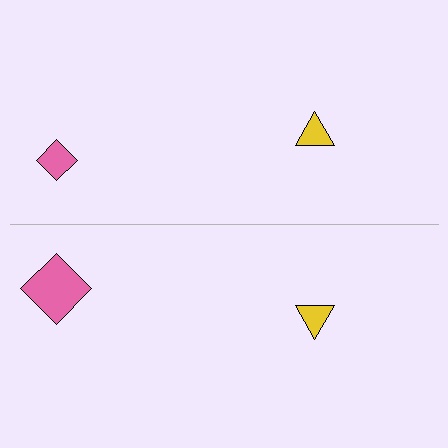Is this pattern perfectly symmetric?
No, the pattern is not perfectly symmetric. The pink diamond on the bottom side has a different size than its mirror counterpart.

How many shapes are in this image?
There are 4 shapes in this image.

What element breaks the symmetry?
The pink diamond on the bottom side has a different size than its mirror counterpart.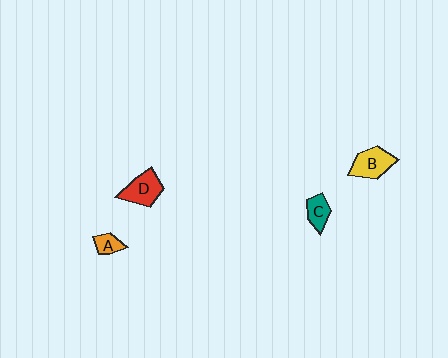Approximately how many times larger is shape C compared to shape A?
Approximately 1.3 times.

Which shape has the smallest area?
Shape A (orange).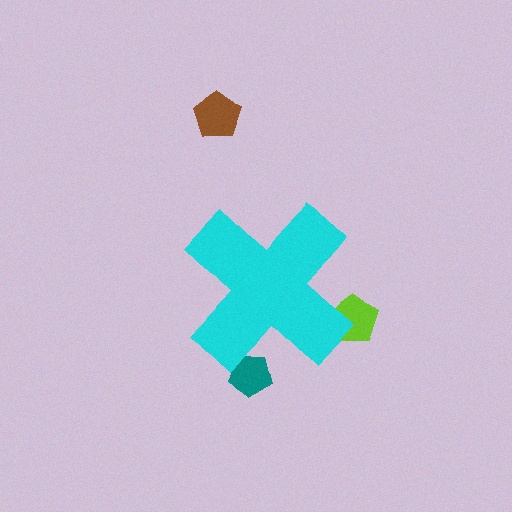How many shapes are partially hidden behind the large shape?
2 shapes are partially hidden.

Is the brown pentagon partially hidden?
No, the brown pentagon is fully visible.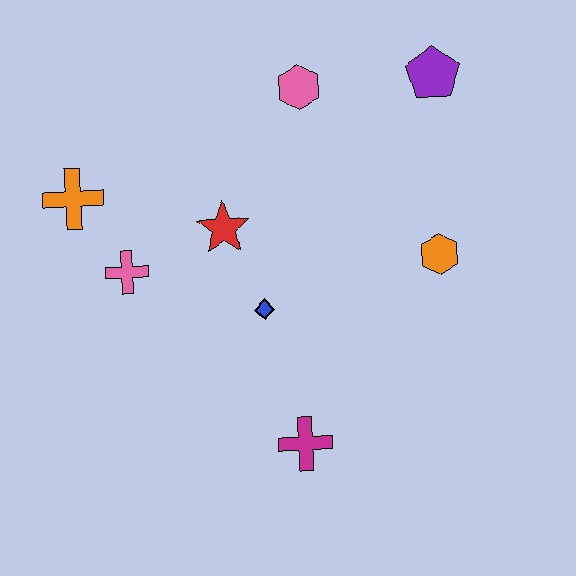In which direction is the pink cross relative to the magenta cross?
The pink cross is above the magenta cross.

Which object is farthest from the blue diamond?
The purple pentagon is farthest from the blue diamond.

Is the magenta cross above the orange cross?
No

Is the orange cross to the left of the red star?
Yes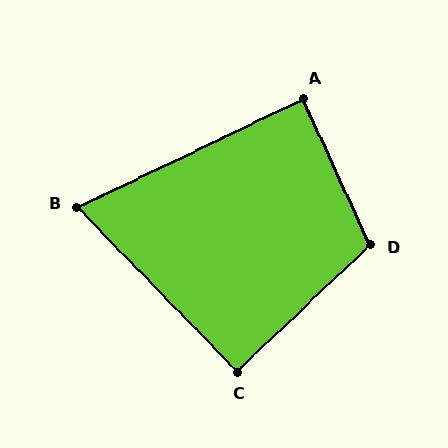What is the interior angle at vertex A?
Approximately 89 degrees (approximately right).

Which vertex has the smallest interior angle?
B, at approximately 71 degrees.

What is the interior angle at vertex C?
Approximately 91 degrees (approximately right).